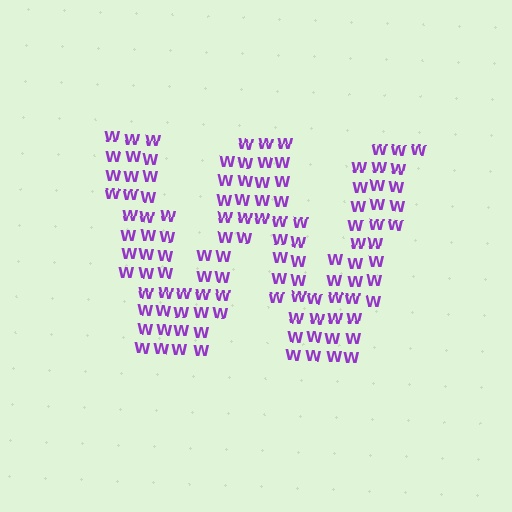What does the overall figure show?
The overall figure shows the letter W.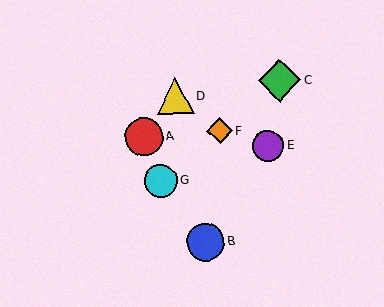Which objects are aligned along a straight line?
Objects C, F, G are aligned along a straight line.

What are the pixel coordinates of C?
Object C is at (280, 80).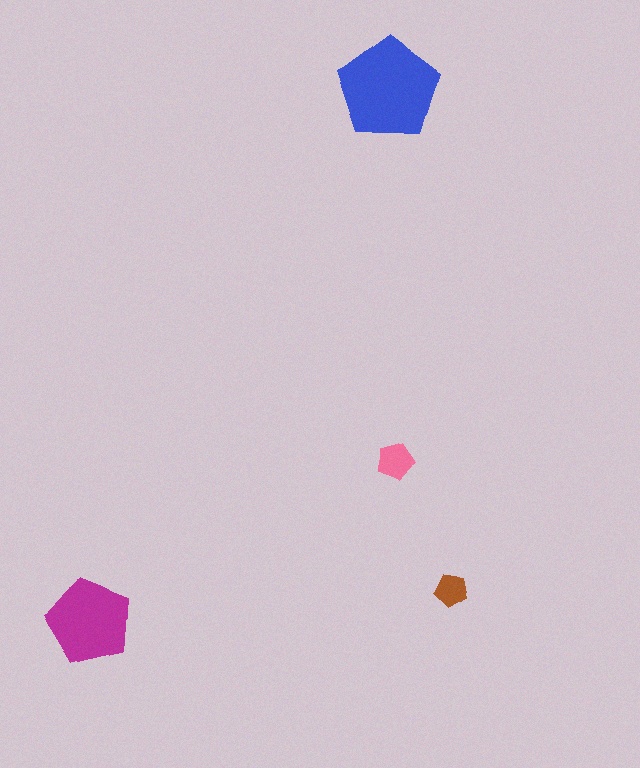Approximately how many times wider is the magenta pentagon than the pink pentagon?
About 2.5 times wider.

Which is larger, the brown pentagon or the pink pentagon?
The pink one.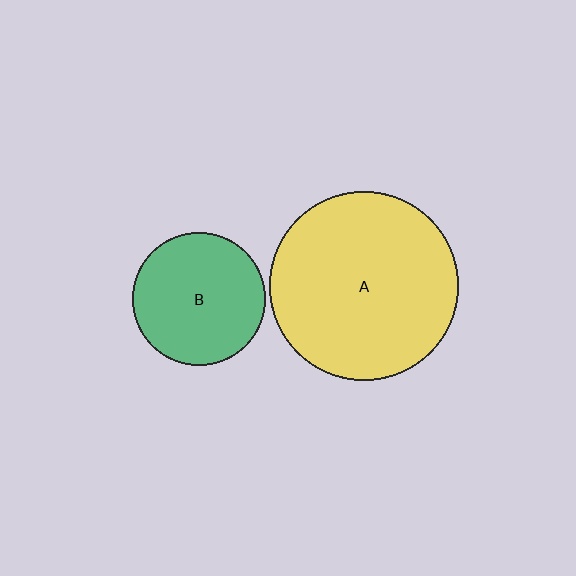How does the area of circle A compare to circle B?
Approximately 2.0 times.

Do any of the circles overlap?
No, none of the circles overlap.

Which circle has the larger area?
Circle A (yellow).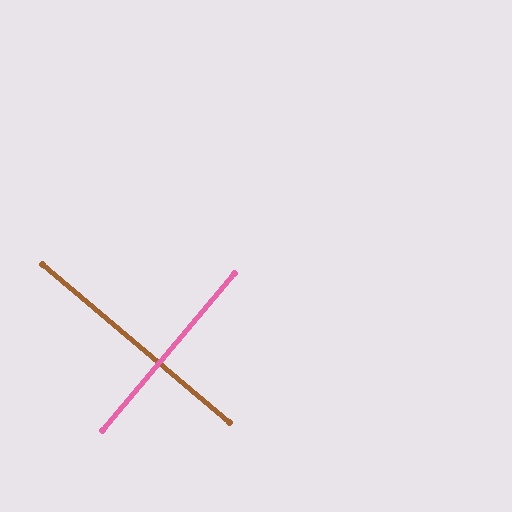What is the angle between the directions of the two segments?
Approximately 90 degrees.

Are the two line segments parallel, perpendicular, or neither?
Perpendicular — they meet at approximately 90°.